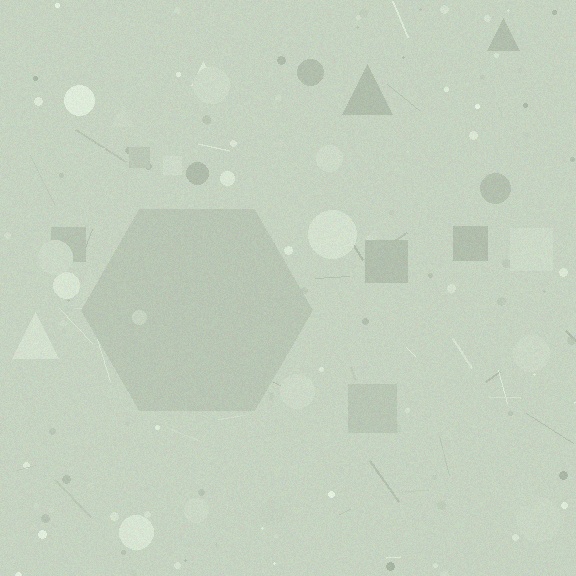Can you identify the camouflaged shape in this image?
The camouflaged shape is a hexagon.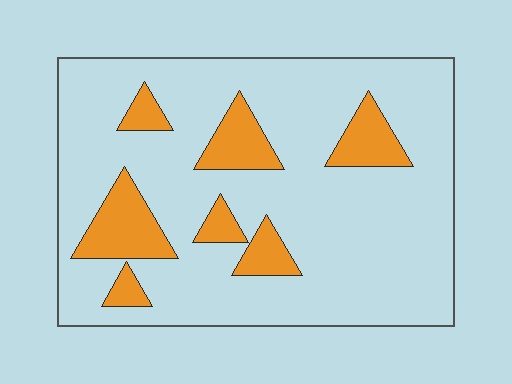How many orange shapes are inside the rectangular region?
7.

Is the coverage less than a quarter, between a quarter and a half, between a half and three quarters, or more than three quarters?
Less than a quarter.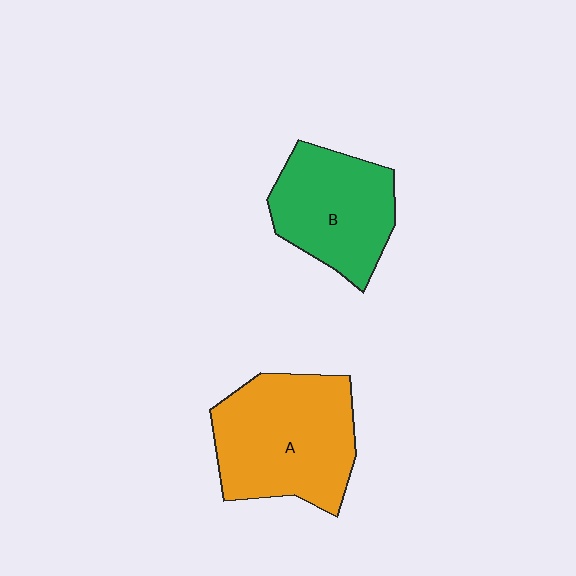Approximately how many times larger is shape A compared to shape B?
Approximately 1.3 times.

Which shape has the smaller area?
Shape B (green).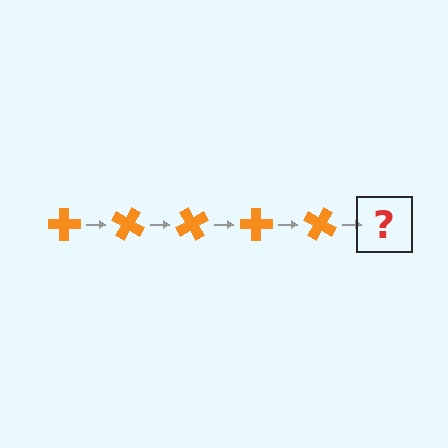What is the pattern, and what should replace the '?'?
The pattern is that the cross rotates 30 degrees each step. The '?' should be an orange cross rotated 150 degrees.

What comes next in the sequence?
The next element should be an orange cross rotated 150 degrees.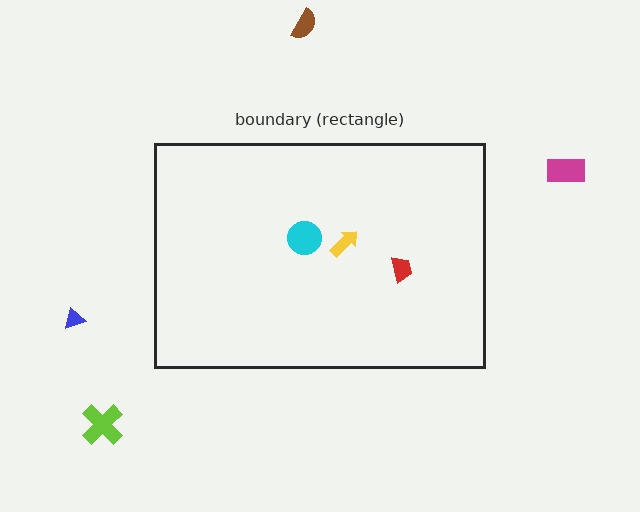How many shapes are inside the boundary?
3 inside, 4 outside.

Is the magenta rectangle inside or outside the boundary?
Outside.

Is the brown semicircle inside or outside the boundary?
Outside.